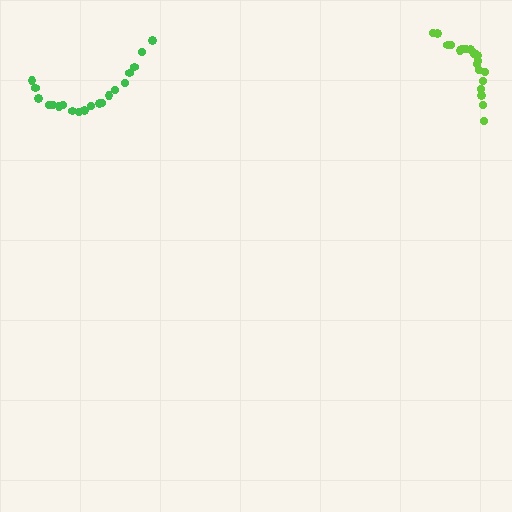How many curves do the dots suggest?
There are 2 distinct paths.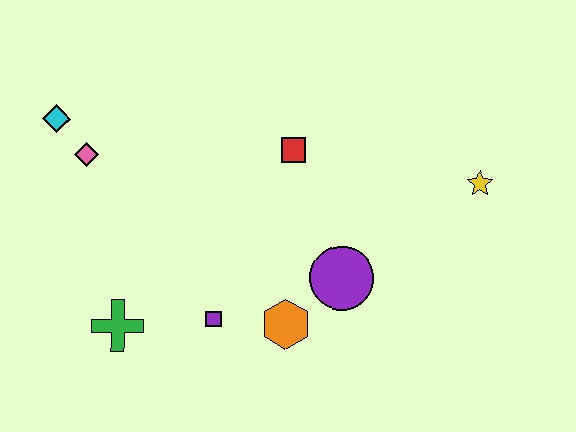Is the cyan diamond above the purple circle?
Yes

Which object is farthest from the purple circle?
The cyan diamond is farthest from the purple circle.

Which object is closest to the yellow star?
The purple circle is closest to the yellow star.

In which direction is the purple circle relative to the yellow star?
The purple circle is to the left of the yellow star.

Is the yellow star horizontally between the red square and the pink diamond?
No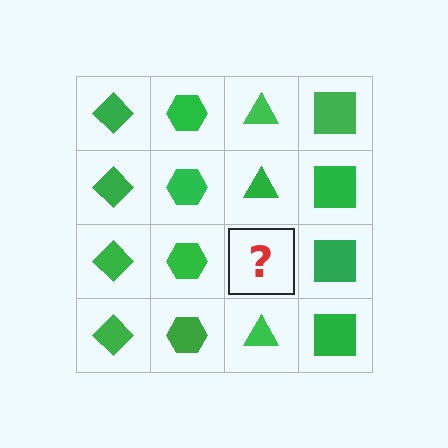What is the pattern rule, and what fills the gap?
The rule is that each column has a consistent shape. The gap should be filled with a green triangle.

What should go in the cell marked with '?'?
The missing cell should contain a green triangle.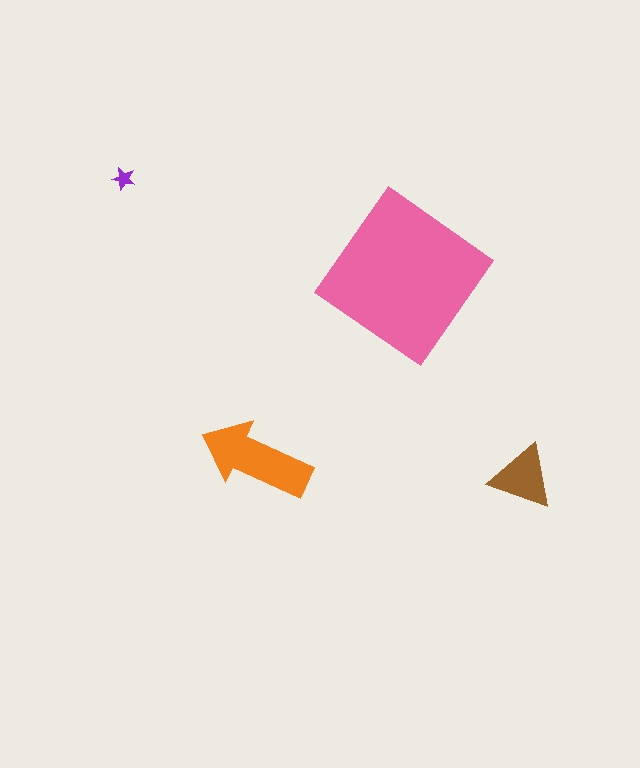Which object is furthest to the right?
The brown triangle is rightmost.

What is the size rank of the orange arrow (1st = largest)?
2nd.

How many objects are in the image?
There are 4 objects in the image.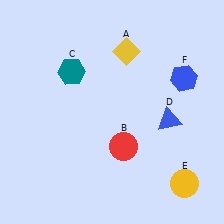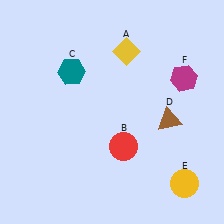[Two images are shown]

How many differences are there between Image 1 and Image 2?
There are 2 differences between the two images.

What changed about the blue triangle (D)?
In Image 1, D is blue. In Image 2, it changed to brown.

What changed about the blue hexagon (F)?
In Image 1, F is blue. In Image 2, it changed to magenta.